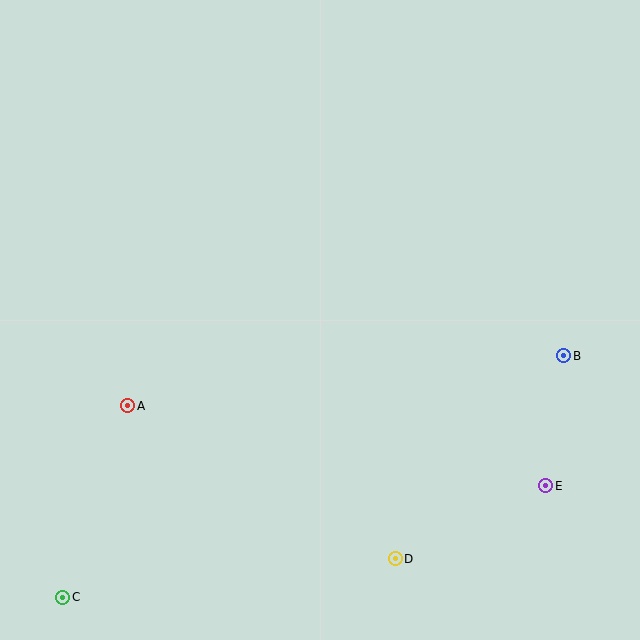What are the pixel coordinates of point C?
Point C is at (63, 597).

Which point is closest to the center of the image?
Point A at (128, 406) is closest to the center.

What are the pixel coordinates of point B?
Point B is at (564, 356).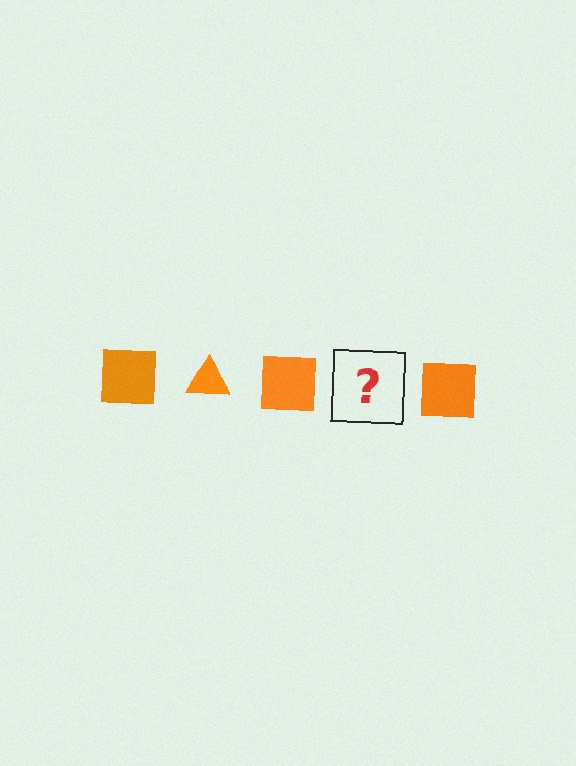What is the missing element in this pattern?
The missing element is an orange triangle.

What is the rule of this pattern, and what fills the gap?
The rule is that the pattern cycles through square, triangle shapes in orange. The gap should be filled with an orange triangle.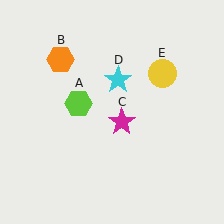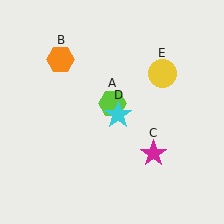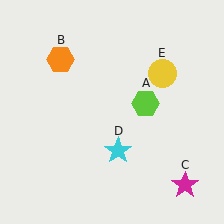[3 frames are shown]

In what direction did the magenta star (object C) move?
The magenta star (object C) moved down and to the right.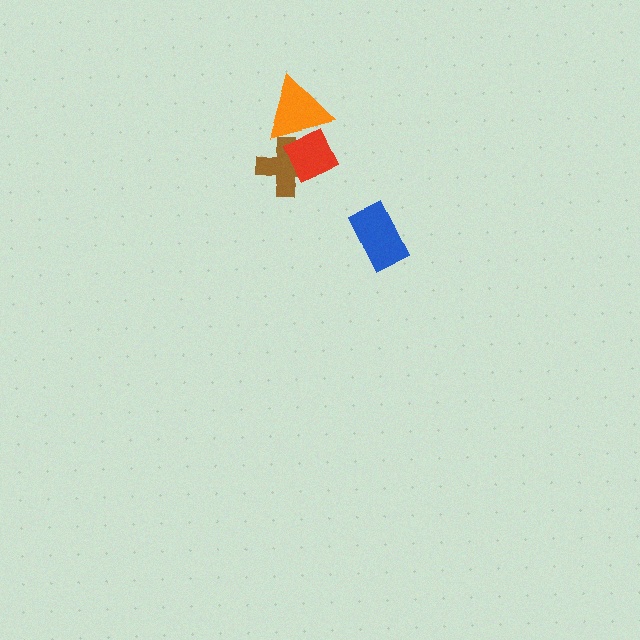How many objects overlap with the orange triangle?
2 objects overlap with the orange triangle.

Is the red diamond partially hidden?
Yes, it is partially covered by another shape.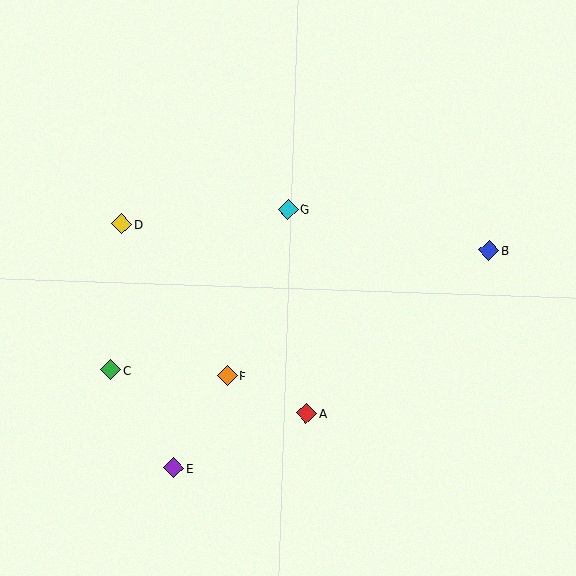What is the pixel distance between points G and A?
The distance between G and A is 205 pixels.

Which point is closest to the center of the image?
Point G at (288, 209) is closest to the center.